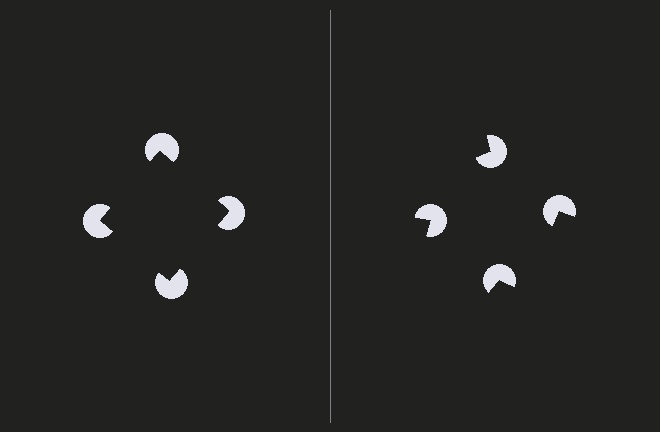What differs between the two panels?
The pac-man discs are positioned identically on both sides; only the wedge orientations differ. On the left they align to a square; on the right they are misaligned.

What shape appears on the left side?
An illusory square.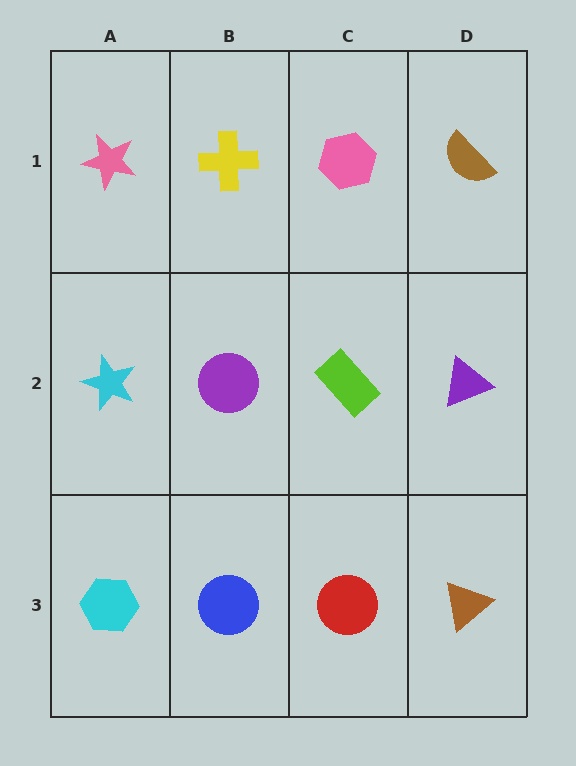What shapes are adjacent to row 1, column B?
A purple circle (row 2, column B), a pink star (row 1, column A), a pink hexagon (row 1, column C).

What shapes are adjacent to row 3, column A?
A cyan star (row 2, column A), a blue circle (row 3, column B).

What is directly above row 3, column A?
A cyan star.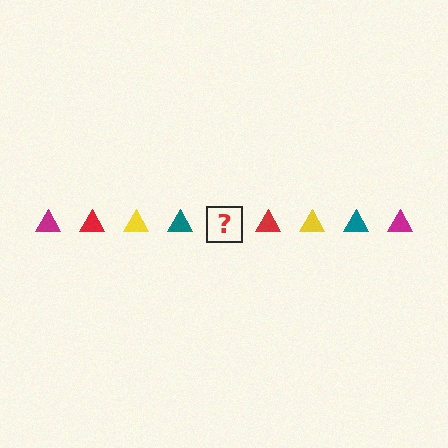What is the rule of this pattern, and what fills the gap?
The rule is that the pattern cycles through magenta, red, yellow, teal triangles. The gap should be filled with a magenta triangle.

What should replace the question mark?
The question mark should be replaced with a magenta triangle.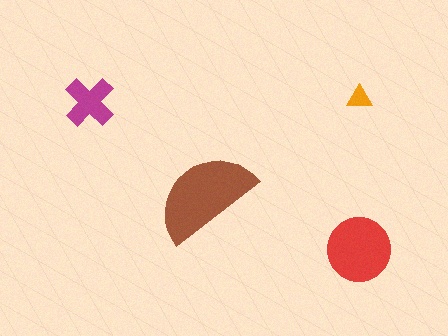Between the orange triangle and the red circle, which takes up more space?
The red circle.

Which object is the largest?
The brown semicircle.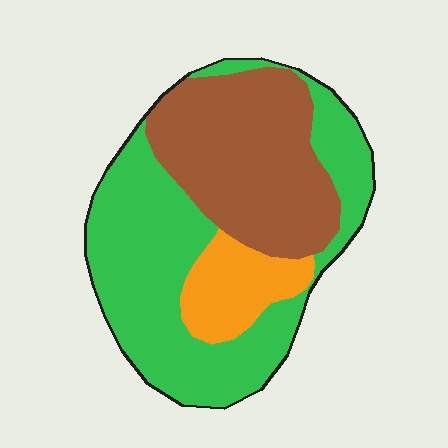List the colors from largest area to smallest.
From largest to smallest: green, brown, orange.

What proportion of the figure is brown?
Brown covers about 35% of the figure.